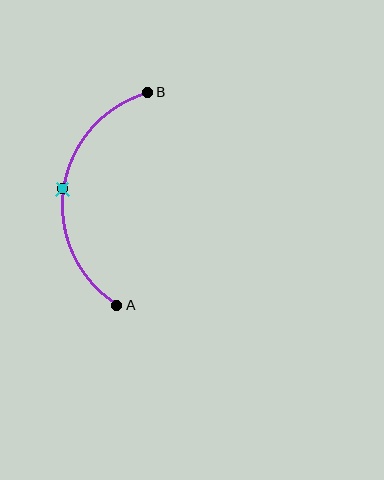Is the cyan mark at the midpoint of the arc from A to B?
Yes. The cyan mark lies on the arc at equal arc-length from both A and B — it is the arc midpoint.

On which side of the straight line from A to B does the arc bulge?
The arc bulges to the left of the straight line connecting A and B.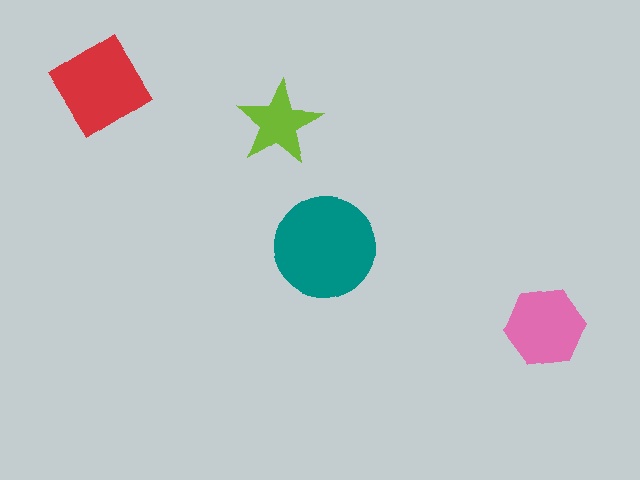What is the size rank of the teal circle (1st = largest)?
1st.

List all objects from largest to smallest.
The teal circle, the red diamond, the pink hexagon, the lime star.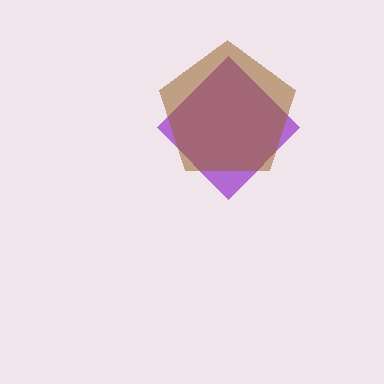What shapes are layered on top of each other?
The layered shapes are: a purple diamond, a brown pentagon.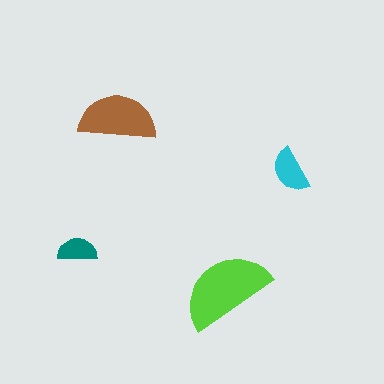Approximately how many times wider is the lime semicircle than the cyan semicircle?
About 2 times wider.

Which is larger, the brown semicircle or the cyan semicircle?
The brown one.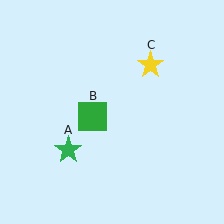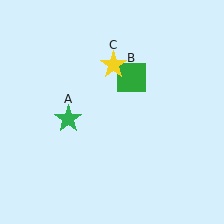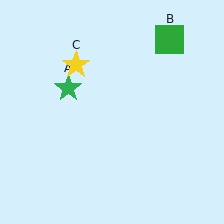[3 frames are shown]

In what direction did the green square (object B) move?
The green square (object B) moved up and to the right.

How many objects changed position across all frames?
3 objects changed position: green star (object A), green square (object B), yellow star (object C).